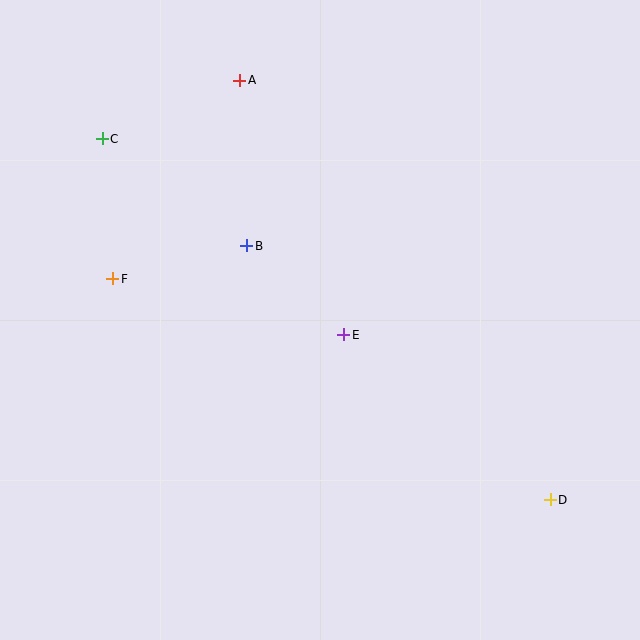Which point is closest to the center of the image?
Point E at (344, 335) is closest to the center.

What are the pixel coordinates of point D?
Point D is at (550, 500).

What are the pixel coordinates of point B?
Point B is at (247, 246).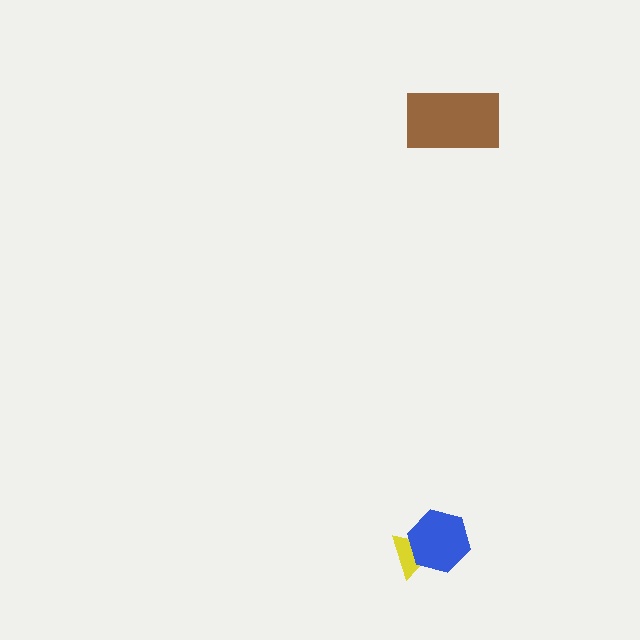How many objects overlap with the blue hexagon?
1 object overlaps with the blue hexagon.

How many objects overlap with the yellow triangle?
1 object overlaps with the yellow triangle.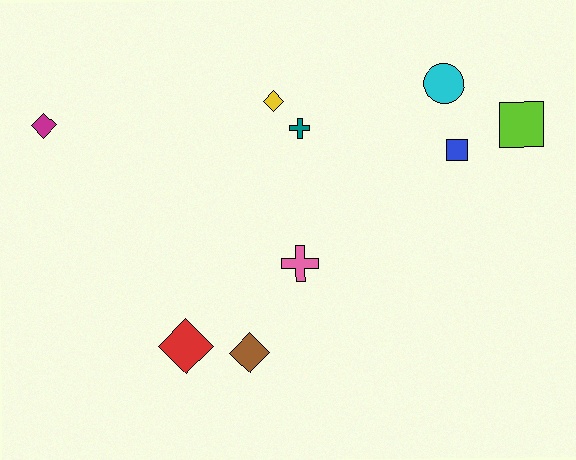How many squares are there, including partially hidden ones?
There are 2 squares.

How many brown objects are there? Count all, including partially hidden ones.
There is 1 brown object.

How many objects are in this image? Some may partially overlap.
There are 9 objects.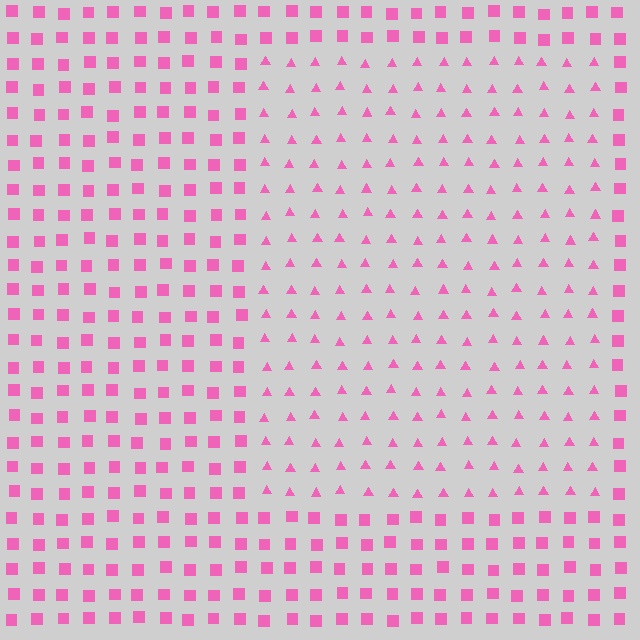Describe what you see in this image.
The image is filled with small pink elements arranged in a uniform grid. A rectangle-shaped region contains triangles, while the surrounding area contains squares. The boundary is defined purely by the change in element shape.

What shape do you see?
I see a rectangle.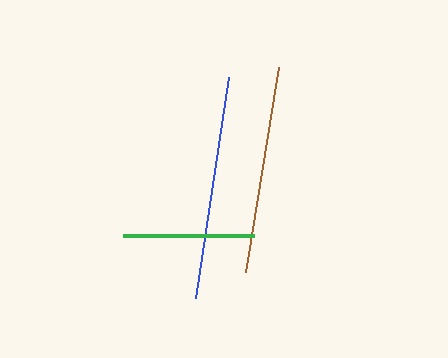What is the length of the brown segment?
The brown segment is approximately 207 pixels long.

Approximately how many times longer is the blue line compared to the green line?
The blue line is approximately 1.7 times the length of the green line.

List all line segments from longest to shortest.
From longest to shortest: blue, brown, green.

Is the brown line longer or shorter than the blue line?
The blue line is longer than the brown line.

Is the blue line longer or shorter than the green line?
The blue line is longer than the green line.